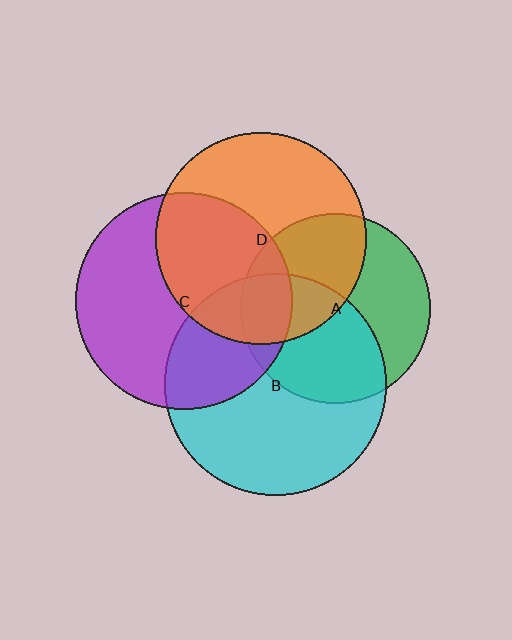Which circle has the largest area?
Circle B (cyan).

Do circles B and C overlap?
Yes.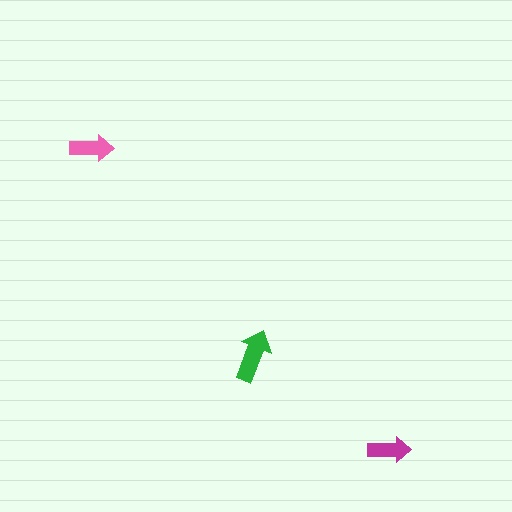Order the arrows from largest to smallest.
the green one, the pink one, the magenta one.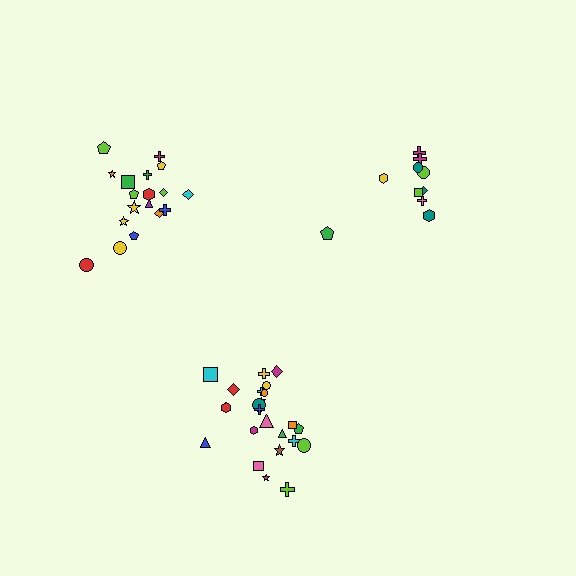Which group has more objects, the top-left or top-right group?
The top-left group.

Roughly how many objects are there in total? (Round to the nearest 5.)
Roughly 55 objects in total.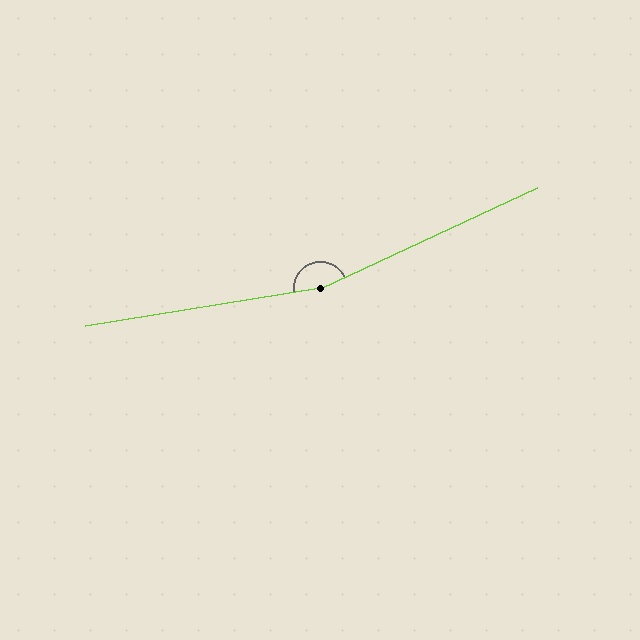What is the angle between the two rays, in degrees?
Approximately 164 degrees.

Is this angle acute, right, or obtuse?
It is obtuse.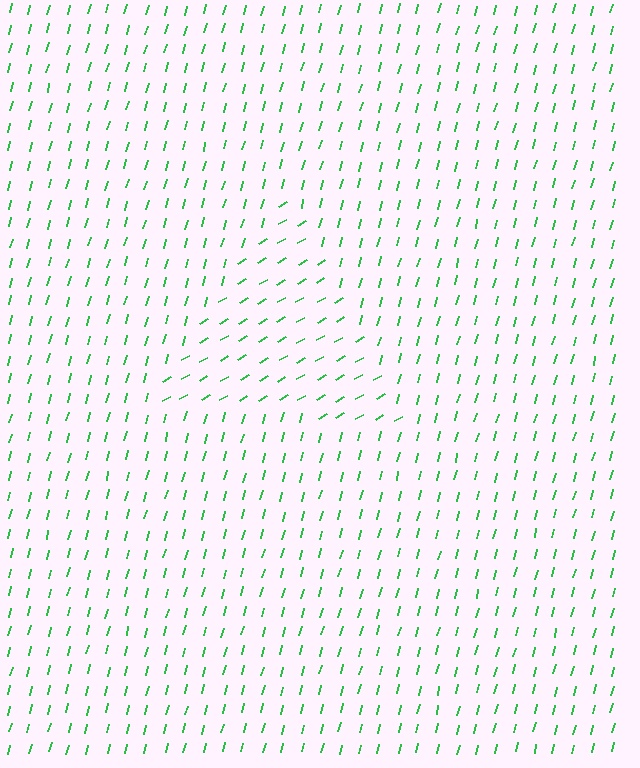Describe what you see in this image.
The image is filled with small green line segments. A triangle region in the image has lines oriented differently from the surrounding lines, creating a visible texture boundary.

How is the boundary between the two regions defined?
The boundary is defined purely by a change in line orientation (approximately 45 degrees difference). All lines are the same color and thickness.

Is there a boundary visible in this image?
Yes, there is a texture boundary formed by a change in line orientation.